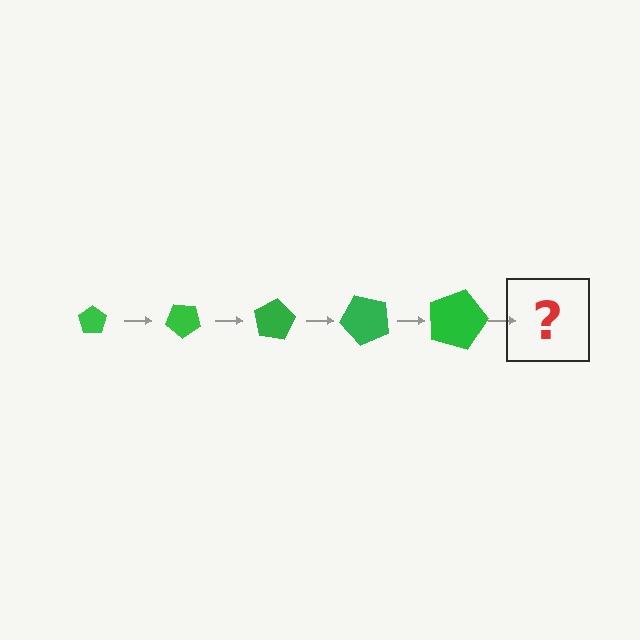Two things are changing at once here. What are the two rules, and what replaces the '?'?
The two rules are that the pentagon grows larger each step and it rotates 40 degrees each step. The '?' should be a pentagon, larger than the previous one and rotated 200 degrees from the start.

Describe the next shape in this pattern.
It should be a pentagon, larger than the previous one and rotated 200 degrees from the start.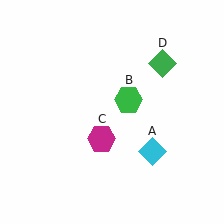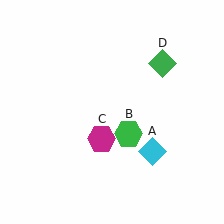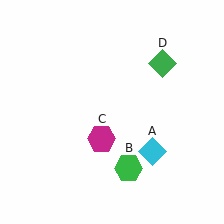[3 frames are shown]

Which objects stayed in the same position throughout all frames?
Cyan diamond (object A) and magenta hexagon (object C) and green diamond (object D) remained stationary.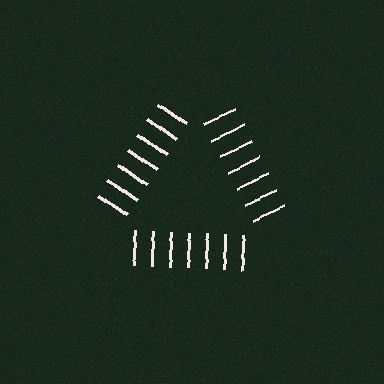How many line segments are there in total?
21 — 7 along each of the 3 edges.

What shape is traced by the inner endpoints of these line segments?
An illusory triangle — the line segments terminate on its edges but no continuous stroke is drawn.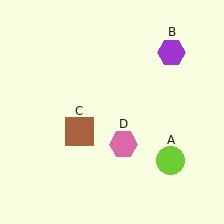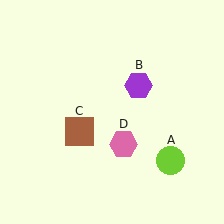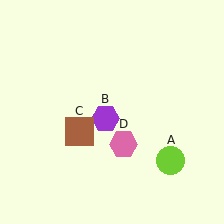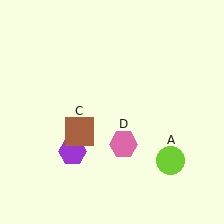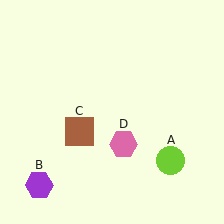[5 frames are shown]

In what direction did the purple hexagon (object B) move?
The purple hexagon (object B) moved down and to the left.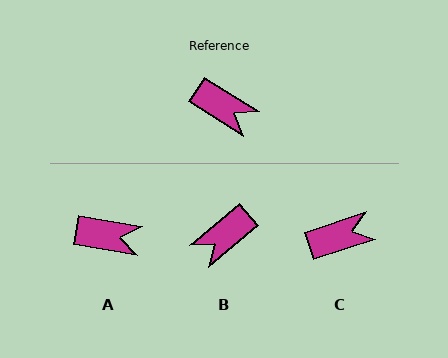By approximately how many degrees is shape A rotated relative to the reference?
Approximately 23 degrees counter-clockwise.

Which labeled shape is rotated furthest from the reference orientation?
B, about 107 degrees away.